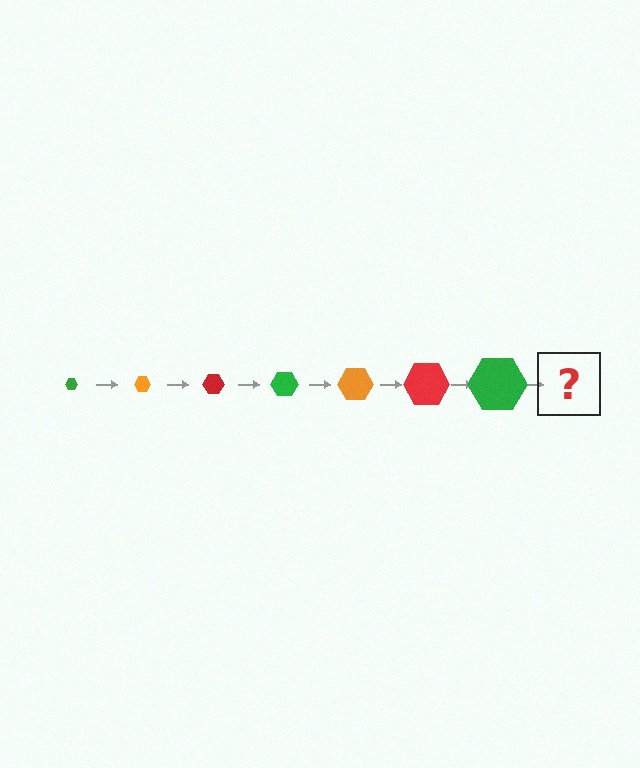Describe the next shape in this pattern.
It should be an orange hexagon, larger than the previous one.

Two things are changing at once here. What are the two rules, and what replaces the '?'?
The two rules are that the hexagon grows larger each step and the color cycles through green, orange, and red. The '?' should be an orange hexagon, larger than the previous one.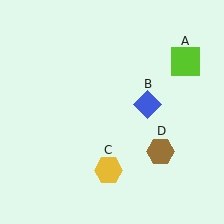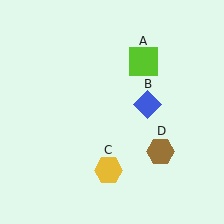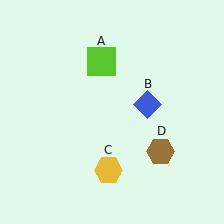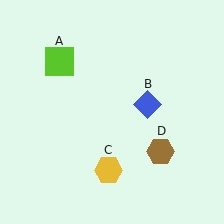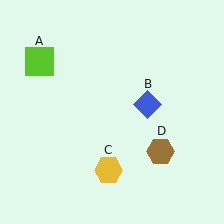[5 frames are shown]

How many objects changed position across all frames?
1 object changed position: lime square (object A).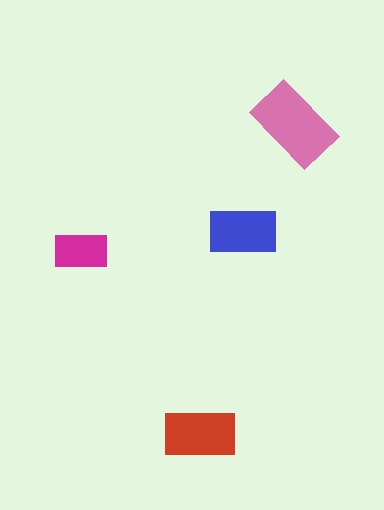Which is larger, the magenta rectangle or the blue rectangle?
The blue one.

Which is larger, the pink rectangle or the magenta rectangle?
The pink one.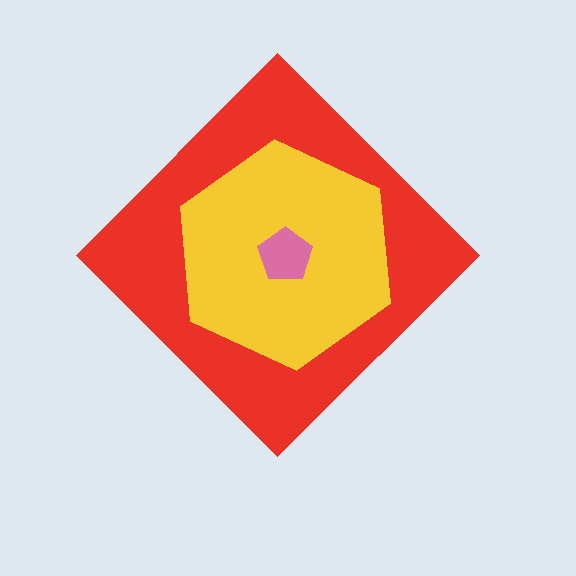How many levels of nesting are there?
3.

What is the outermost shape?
The red diamond.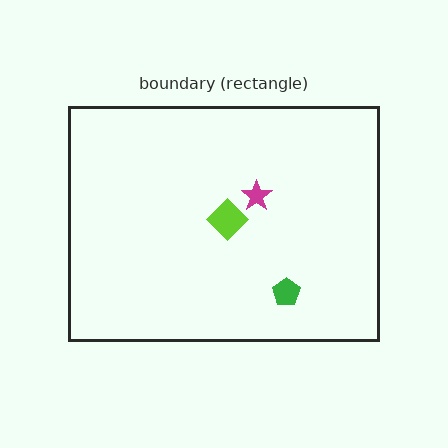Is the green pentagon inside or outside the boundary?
Inside.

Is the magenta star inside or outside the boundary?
Inside.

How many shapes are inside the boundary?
3 inside, 0 outside.